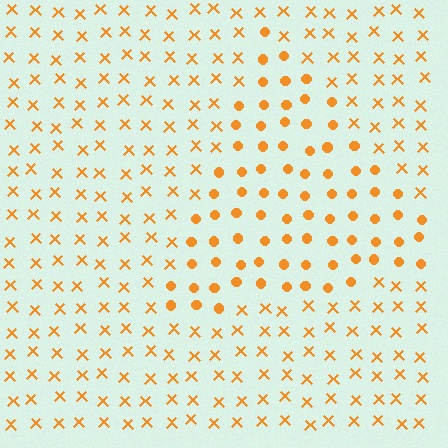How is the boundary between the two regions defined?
The boundary is defined by a change in element shape: circles inside vs. X marks outside. All elements share the same color and spacing.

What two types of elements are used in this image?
The image uses circles inside the triangle region and X marks outside it.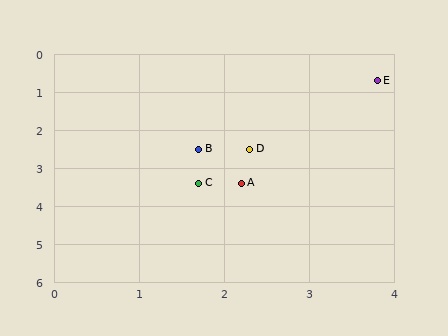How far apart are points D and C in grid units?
Points D and C are about 1.1 grid units apart.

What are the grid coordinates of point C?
Point C is at approximately (1.7, 3.4).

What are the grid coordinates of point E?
Point E is at approximately (3.8, 0.7).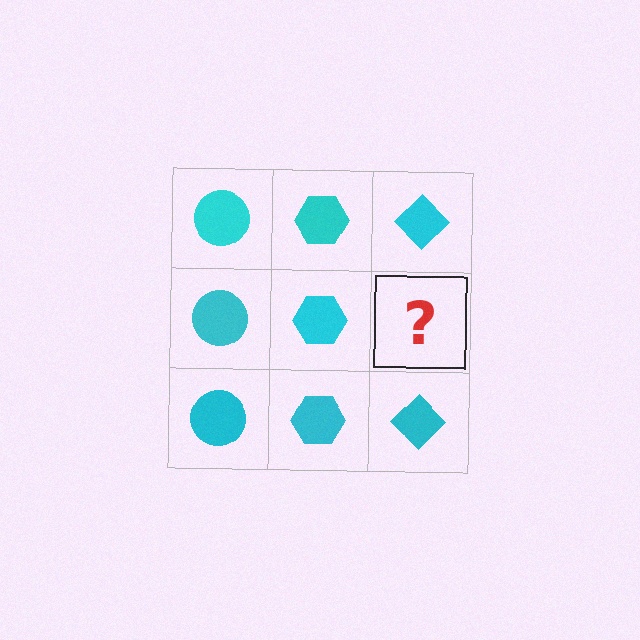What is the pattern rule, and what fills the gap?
The rule is that each column has a consistent shape. The gap should be filled with a cyan diamond.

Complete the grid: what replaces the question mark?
The question mark should be replaced with a cyan diamond.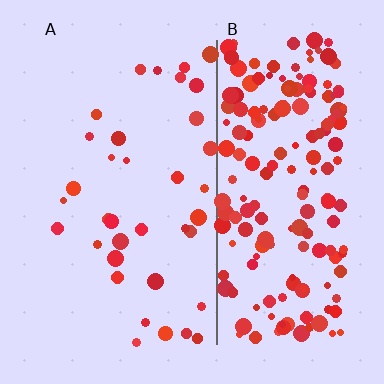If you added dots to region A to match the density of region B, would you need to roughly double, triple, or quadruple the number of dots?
Approximately quadruple.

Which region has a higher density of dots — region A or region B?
B (the right).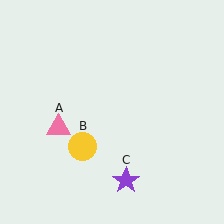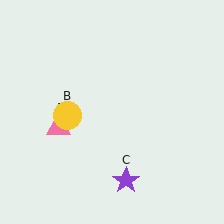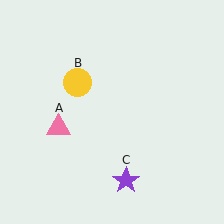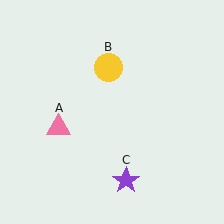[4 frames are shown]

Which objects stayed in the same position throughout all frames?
Pink triangle (object A) and purple star (object C) remained stationary.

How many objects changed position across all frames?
1 object changed position: yellow circle (object B).